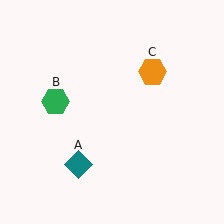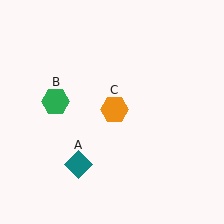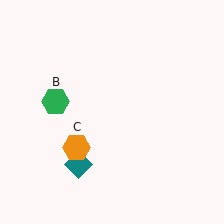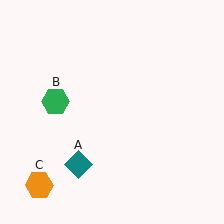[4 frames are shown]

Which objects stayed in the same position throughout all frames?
Teal diamond (object A) and green hexagon (object B) remained stationary.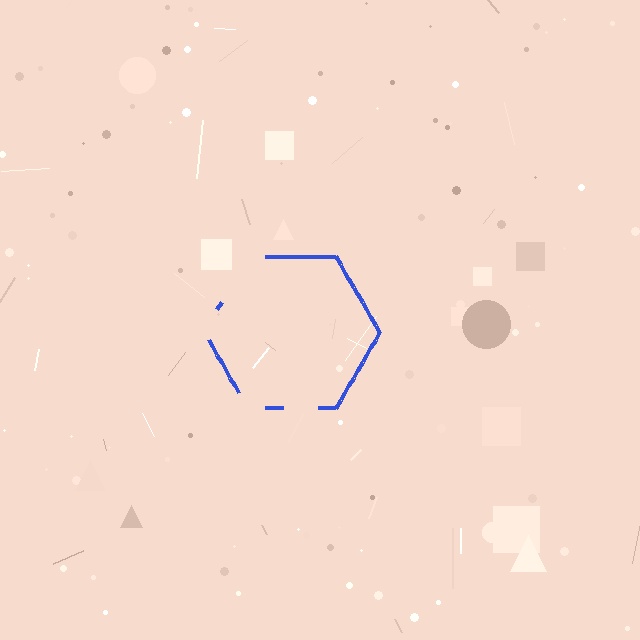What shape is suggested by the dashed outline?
The dashed outline suggests a hexagon.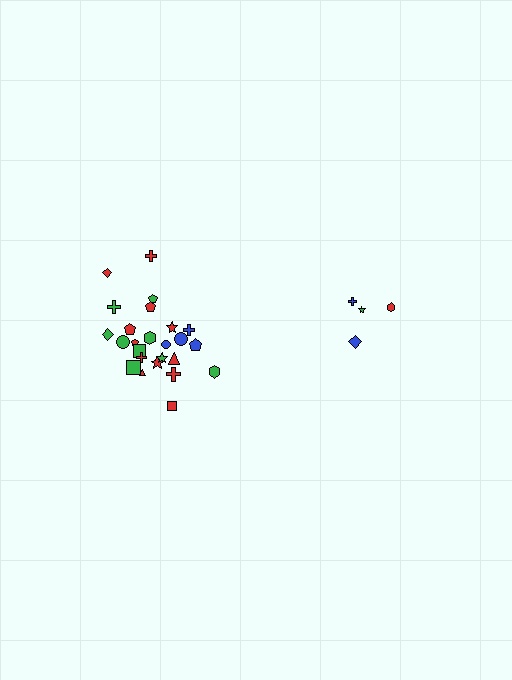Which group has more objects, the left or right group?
The left group.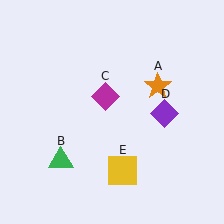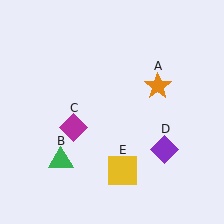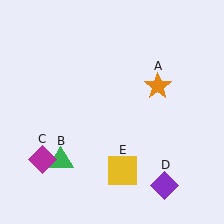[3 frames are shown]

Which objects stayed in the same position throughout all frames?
Orange star (object A) and green triangle (object B) and yellow square (object E) remained stationary.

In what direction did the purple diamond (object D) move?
The purple diamond (object D) moved down.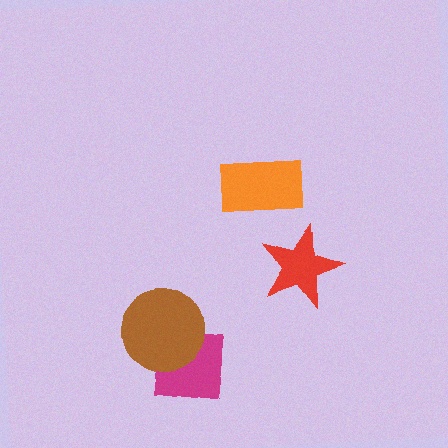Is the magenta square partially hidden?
Yes, it is partially covered by another shape.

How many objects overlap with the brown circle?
1 object overlaps with the brown circle.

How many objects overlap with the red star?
0 objects overlap with the red star.